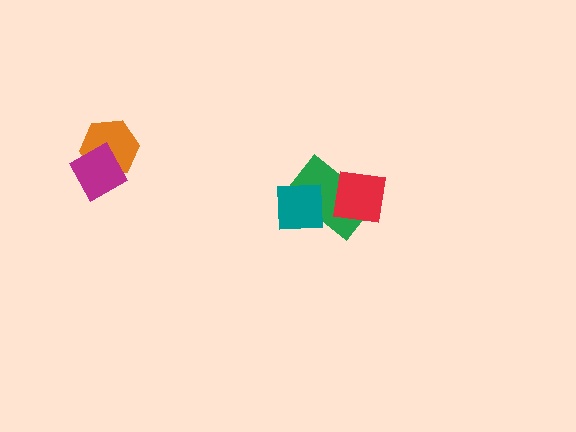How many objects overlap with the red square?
1 object overlaps with the red square.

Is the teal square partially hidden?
No, no other shape covers it.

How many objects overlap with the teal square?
1 object overlaps with the teal square.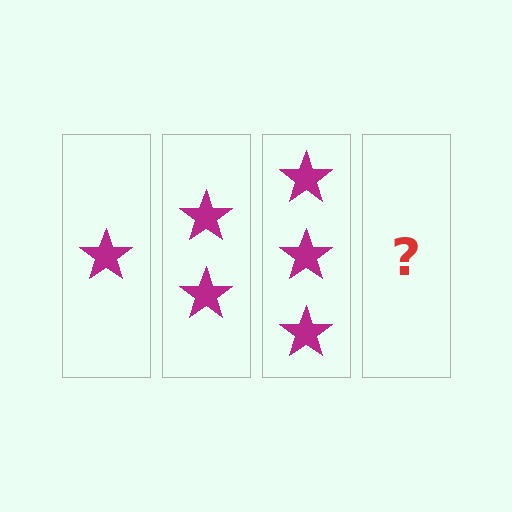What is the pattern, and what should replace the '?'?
The pattern is that each step adds one more star. The '?' should be 4 stars.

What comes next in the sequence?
The next element should be 4 stars.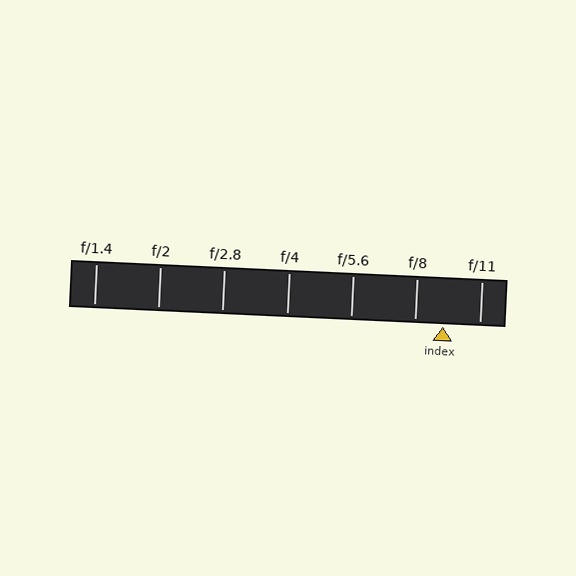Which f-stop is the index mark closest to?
The index mark is closest to f/8.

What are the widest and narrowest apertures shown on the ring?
The widest aperture shown is f/1.4 and the narrowest is f/11.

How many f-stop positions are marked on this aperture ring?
There are 7 f-stop positions marked.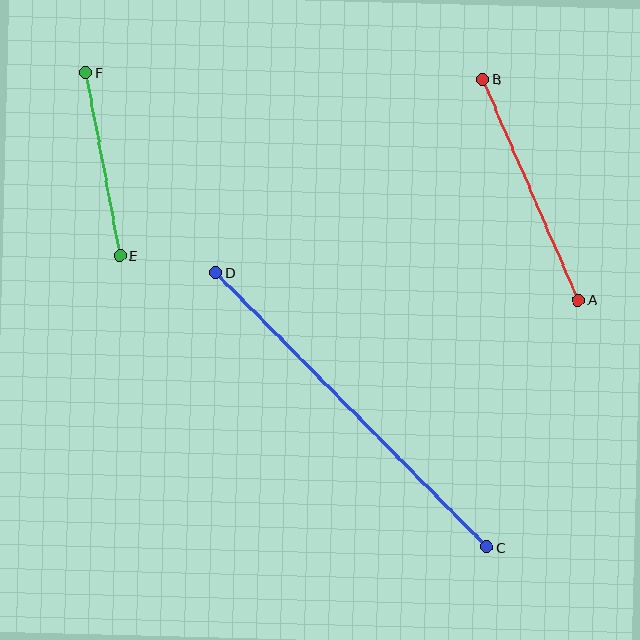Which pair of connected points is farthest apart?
Points C and D are farthest apart.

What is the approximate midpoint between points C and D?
The midpoint is at approximately (351, 410) pixels.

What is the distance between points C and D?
The distance is approximately 386 pixels.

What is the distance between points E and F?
The distance is approximately 186 pixels.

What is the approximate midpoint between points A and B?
The midpoint is at approximately (531, 190) pixels.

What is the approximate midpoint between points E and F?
The midpoint is at approximately (103, 164) pixels.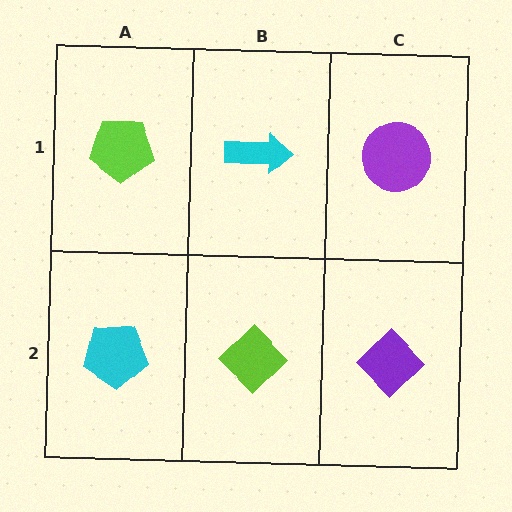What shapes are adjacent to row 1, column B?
A lime diamond (row 2, column B), a lime pentagon (row 1, column A), a purple circle (row 1, column C).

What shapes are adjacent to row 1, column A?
A cyan pentagon (row 2, column A), a cyan arrow (row 1, column B).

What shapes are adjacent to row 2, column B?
A cyan arrow (row 1, column B), a cyan pentagon (row 2, column A), a purple diamond (row 2, column C).